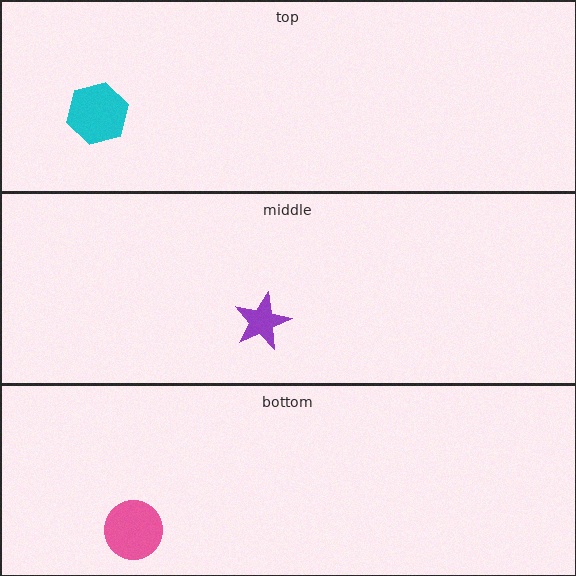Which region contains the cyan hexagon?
The top region.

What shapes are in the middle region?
The purple star.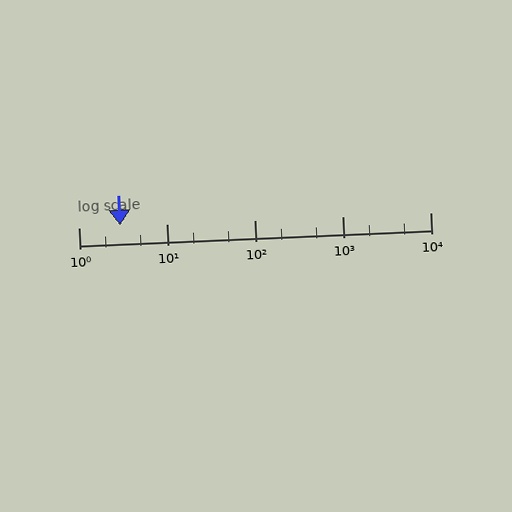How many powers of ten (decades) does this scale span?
The scale spans 4 decades, from 1 to 10000.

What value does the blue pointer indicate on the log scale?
The pointer indicates approximately 3.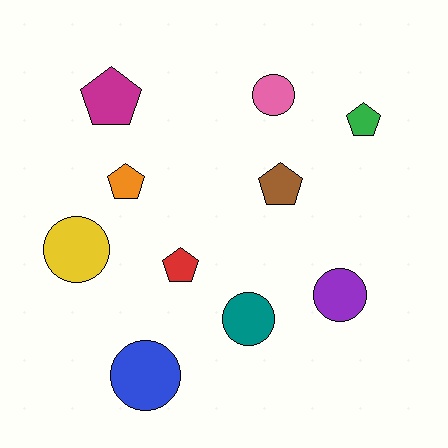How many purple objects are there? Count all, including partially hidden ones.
There is 1 purple object.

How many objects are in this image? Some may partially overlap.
There are 10 objects.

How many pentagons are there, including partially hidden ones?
There are 5 pentagons.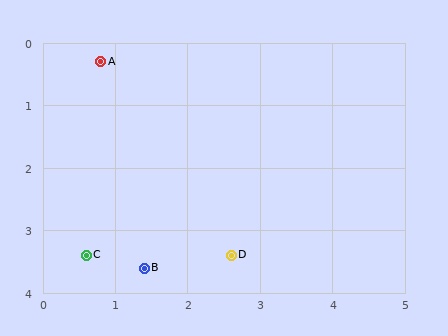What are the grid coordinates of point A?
Point A is at approximately (0.8, 0.3).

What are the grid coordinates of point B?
Point B is at approximately (1.4, 3.6).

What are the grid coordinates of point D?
Point D is at approximately (2.6, 3.4).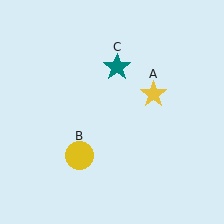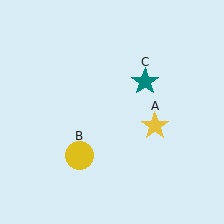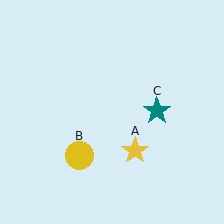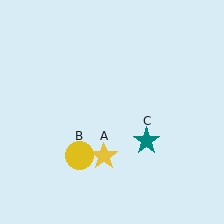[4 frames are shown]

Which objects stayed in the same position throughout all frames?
Yellow circle (object B) remained stationary.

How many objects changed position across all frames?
2 objects changed position: yellow star (object A), teal star (object C).